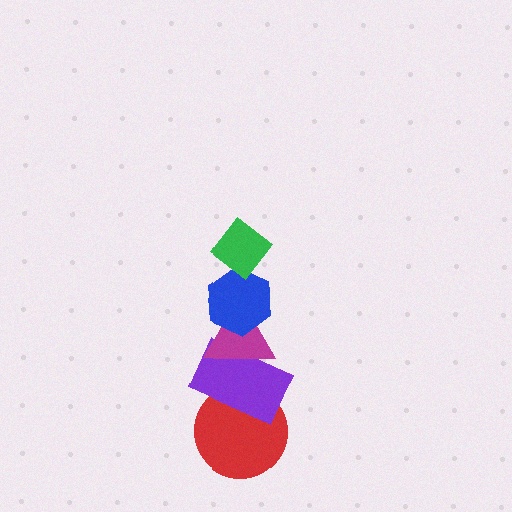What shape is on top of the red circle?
The purple rectangle is on top of the red circle.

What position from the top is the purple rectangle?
The purple rectangle is 4th from the top.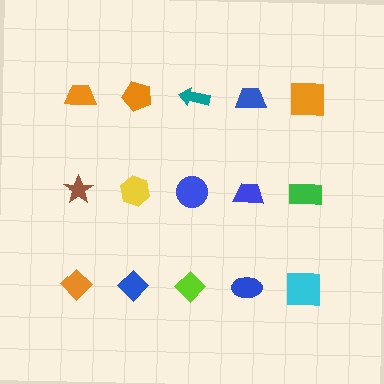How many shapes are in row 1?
5 shapes.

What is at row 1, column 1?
An orange trapezoid.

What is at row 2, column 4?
A blue trapezoid.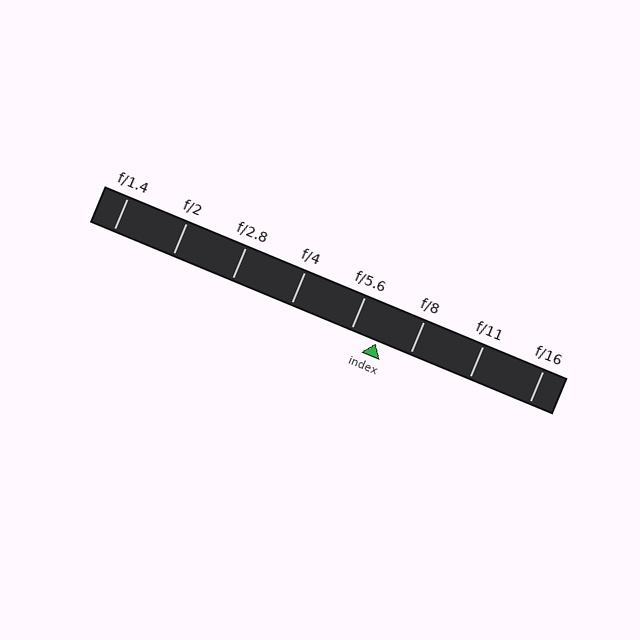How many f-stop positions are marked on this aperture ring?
There are 8 f-stop positions marked.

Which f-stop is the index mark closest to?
The index mark is closest to f/5.6.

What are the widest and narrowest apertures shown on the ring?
The widest aperture shown is f/1.4 and the narrowest is f/16.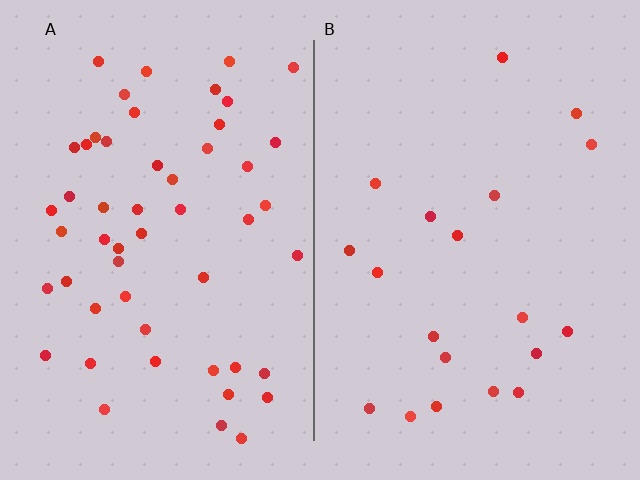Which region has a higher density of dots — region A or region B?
A (the left).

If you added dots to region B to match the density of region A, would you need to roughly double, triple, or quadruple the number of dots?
Approximately triple.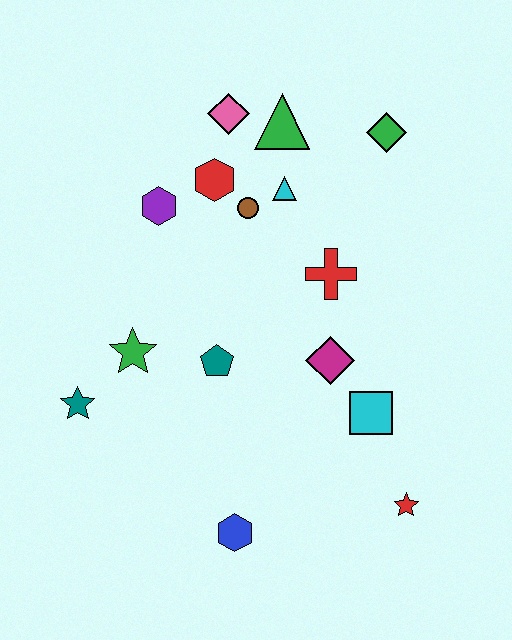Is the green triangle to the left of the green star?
No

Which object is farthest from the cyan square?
The pink diamond is farthest from the cyan square.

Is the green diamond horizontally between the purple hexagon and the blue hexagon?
No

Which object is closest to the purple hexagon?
The red hexagon is closest to the purple hexagon.